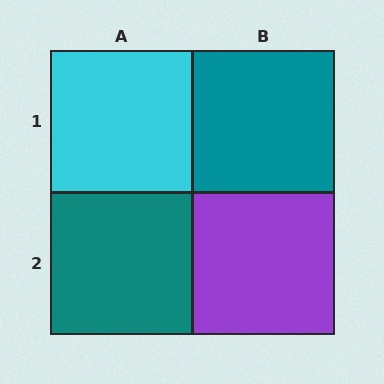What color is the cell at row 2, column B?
Purple.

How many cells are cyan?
1 cell is cyan.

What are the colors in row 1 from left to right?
Cyan, teal.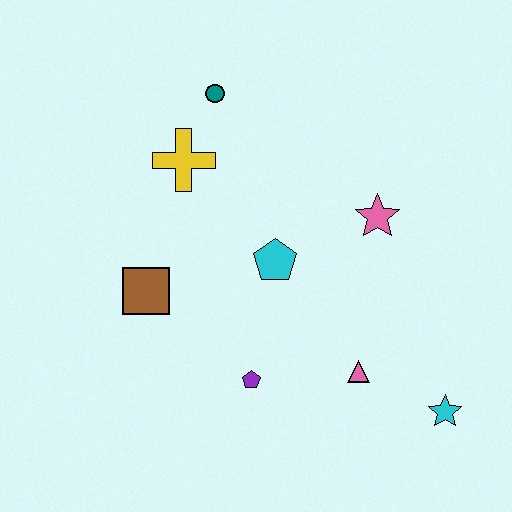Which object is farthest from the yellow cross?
The cyan star is farthest from the yellow cross.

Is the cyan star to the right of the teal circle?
Yes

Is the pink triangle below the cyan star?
No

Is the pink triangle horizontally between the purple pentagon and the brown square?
No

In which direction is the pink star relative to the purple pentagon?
The pink star is above the purple pentagon.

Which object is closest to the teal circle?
The yellow cross is closest to the teal circle.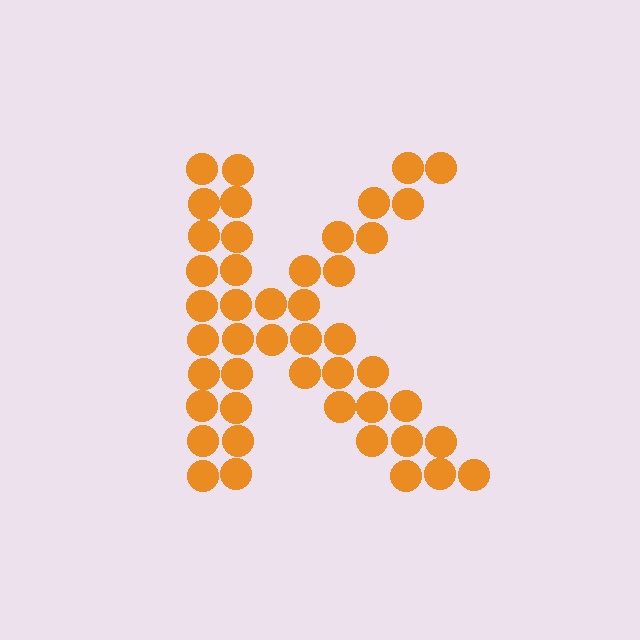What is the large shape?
The large shape is the letter K.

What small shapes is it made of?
It is made of small circles.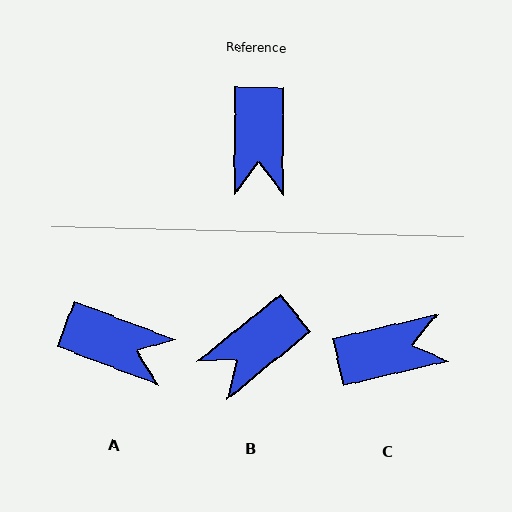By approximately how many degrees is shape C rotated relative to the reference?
Approximately 103 degrees counter-clockwise.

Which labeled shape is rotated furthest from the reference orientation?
C, about 103 degrees away.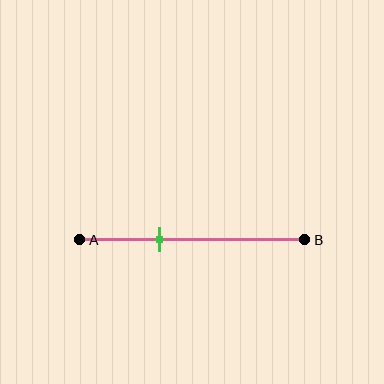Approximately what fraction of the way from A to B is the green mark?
The green mark is approximately 35% of the way from A to B.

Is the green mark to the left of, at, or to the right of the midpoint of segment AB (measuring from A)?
The green mark is to the left of the midpoint of segment AB.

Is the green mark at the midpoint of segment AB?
No, the mark is at about 35% from A, not at the 50% midpoint.